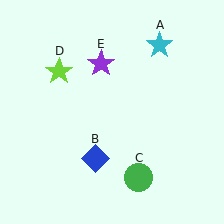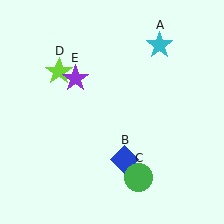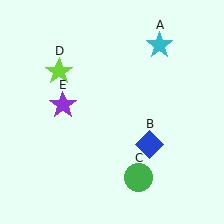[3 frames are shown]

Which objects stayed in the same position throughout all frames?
Cyan star (object A) and green circle (object C) and lime star (object D) remained stationary.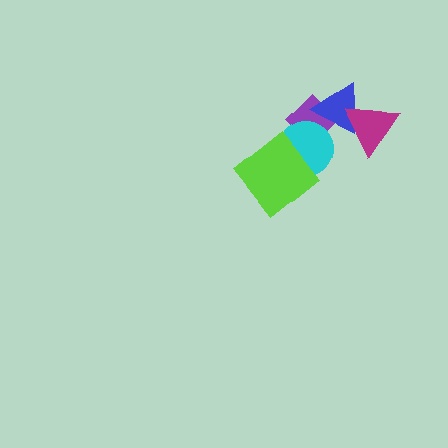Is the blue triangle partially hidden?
Yes, it is partially covered by another shape.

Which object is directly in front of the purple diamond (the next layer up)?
The cyan circle is directly in front of the purple diamond.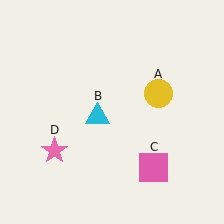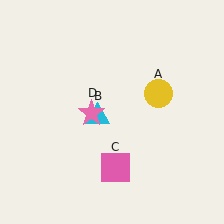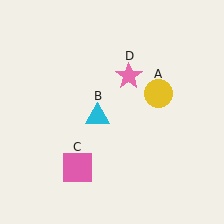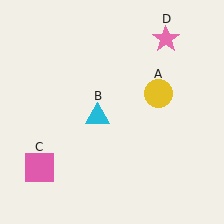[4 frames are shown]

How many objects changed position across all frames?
2 objects changed position: pink square (object C), pink star (object D).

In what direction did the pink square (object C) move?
The pink square (object C) moved left.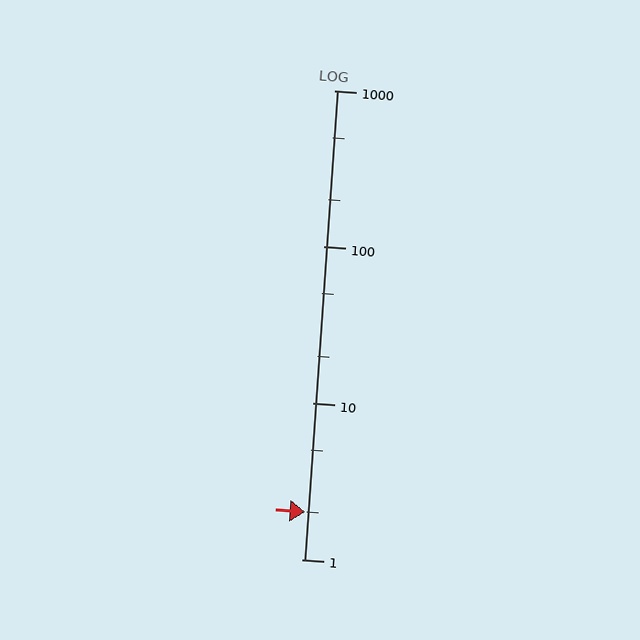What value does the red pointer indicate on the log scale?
The pointer indicates approximately 2.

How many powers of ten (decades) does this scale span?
The scale spans 3 decades, from 1 to 1000.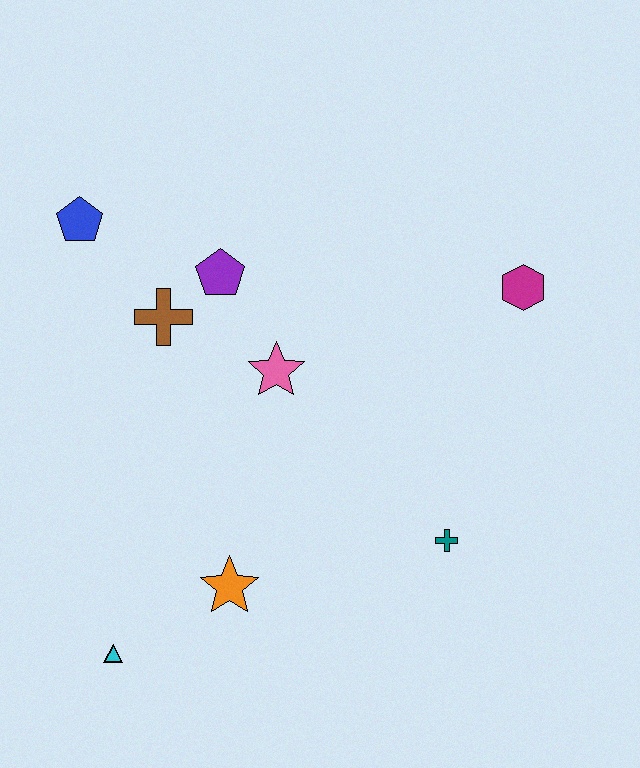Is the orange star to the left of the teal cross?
Yes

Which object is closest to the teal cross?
The orange star is closest to the teal cross.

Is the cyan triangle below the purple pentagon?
Yes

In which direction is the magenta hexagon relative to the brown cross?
The magenta hexagon is to the right of the brown cross.